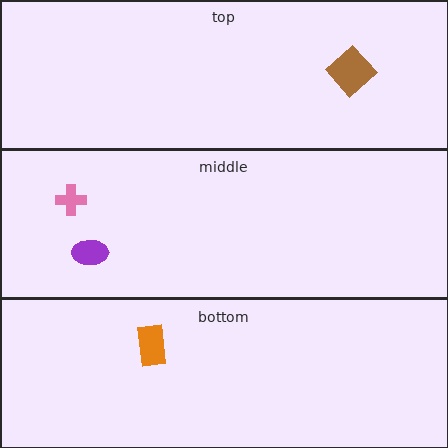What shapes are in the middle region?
The purple ellipse, the pink cross.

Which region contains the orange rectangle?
The bottom region.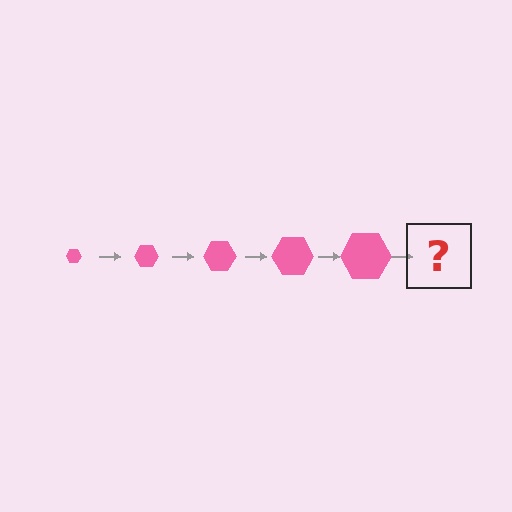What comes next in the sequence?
The next element should be a pink hexagon, larger than the previous one.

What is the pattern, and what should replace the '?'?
The pattern is that the hexagon gets progressively larger each step. The '?' should be a pink hexagon, larger than the previous one.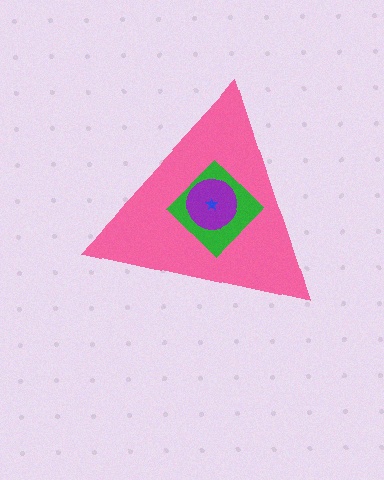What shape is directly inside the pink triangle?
The green diamond.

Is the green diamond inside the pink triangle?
Yes.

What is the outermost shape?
The pink triangle.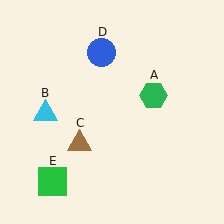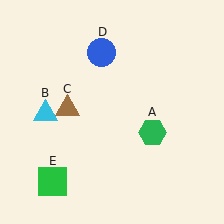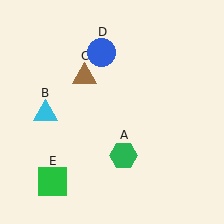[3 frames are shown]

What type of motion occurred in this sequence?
The green hexagon (object A), brown triangle (object C) rotated clockwise around the center of the scene.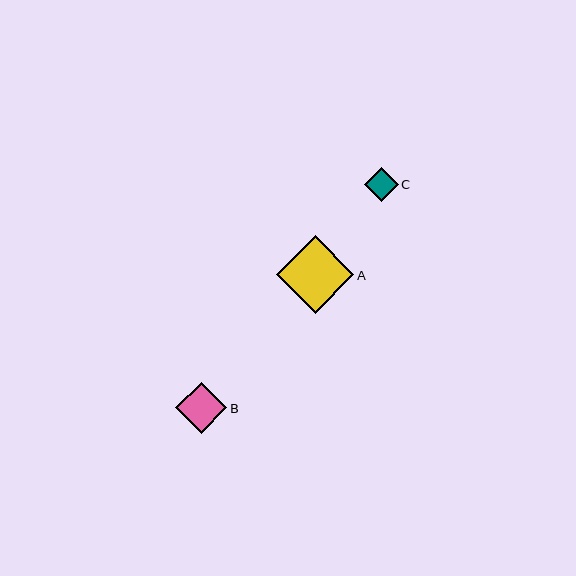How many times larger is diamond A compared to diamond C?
Diamond A is approximately 2.3 times the size of diamond C.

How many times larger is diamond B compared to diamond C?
Diamond B is approximately 1.5 times the size of diamond C.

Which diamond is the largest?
Diamond A is the largest with a size of approximately 78 pixels.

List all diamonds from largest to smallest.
From largest to smallest: A, B, C.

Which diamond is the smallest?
Diamond C is the smallest with a size of approximately 34 pixels.